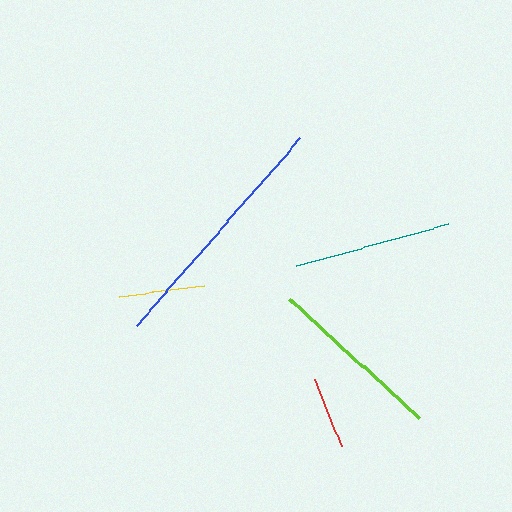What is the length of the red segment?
The red segment is approximately 72 pixels long.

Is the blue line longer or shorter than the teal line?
The blue line is longer than the teal line.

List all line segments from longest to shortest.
From longest to shortest: blue, lime, teal, yellow, red.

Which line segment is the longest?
The blue line is the longest at approximately 249 pixels.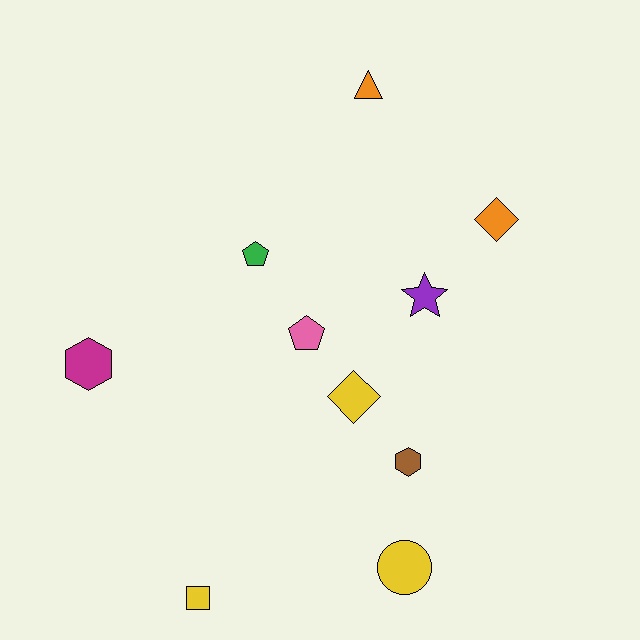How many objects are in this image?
There are 10 objects.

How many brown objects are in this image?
There is 1 brown object.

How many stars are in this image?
There is 1 star.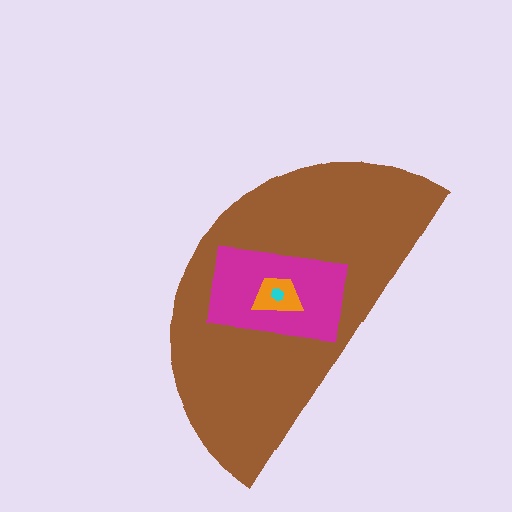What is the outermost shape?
The brown semicircle.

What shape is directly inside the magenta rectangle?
The orange trapezoid.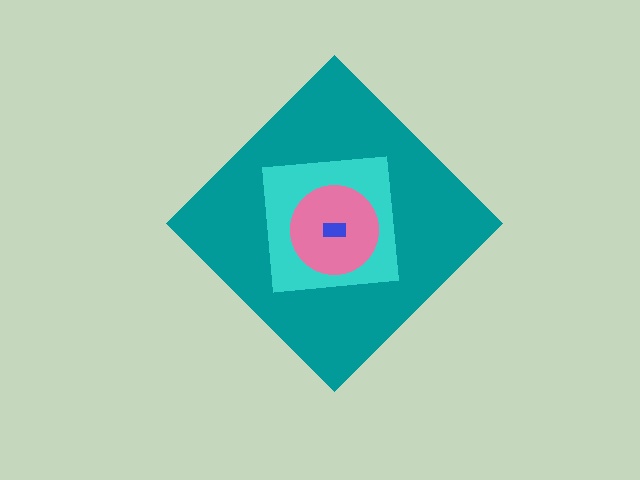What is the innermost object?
The blue rectangle.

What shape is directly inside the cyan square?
The pink circle.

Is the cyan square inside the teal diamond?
Yes.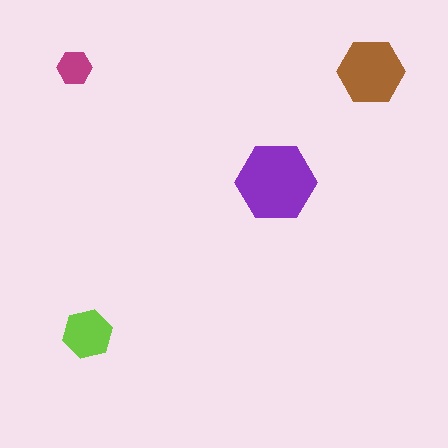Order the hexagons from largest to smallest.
the purple one, the brown one, the lime one, the magenta one.